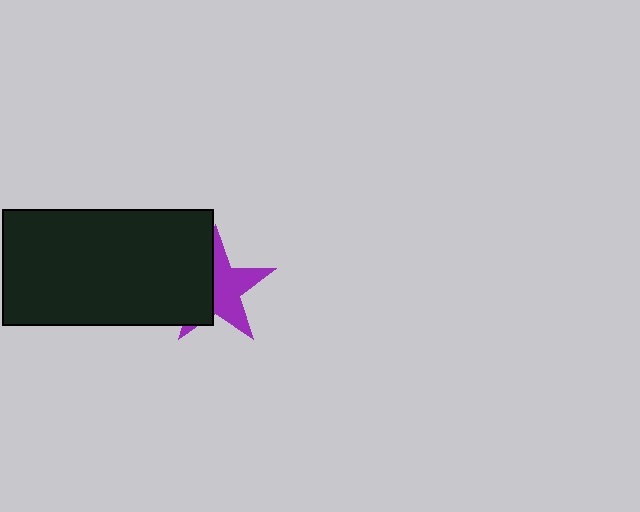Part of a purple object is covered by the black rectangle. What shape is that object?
It is a star.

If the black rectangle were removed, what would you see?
You would see the complete purple star.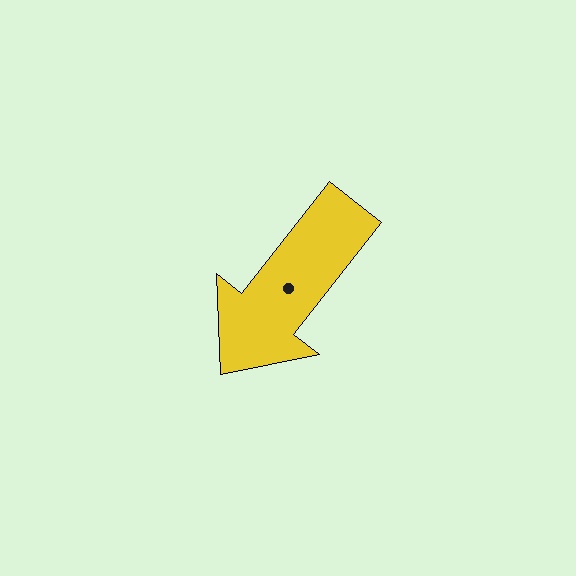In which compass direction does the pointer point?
Southwest.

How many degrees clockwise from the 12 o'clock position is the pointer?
Approximately 218 degrees.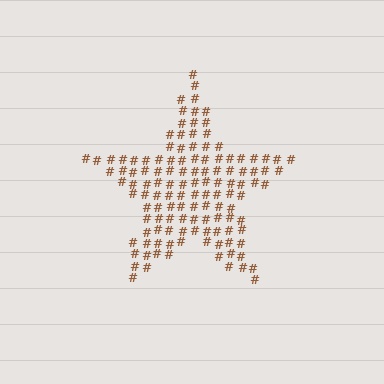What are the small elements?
The small elements are hash symbols.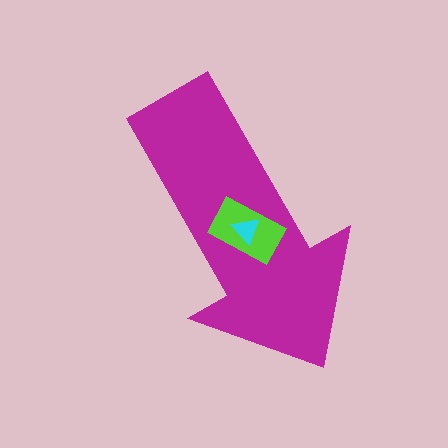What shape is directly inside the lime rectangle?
The cyan triangle.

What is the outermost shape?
The magenta arrow.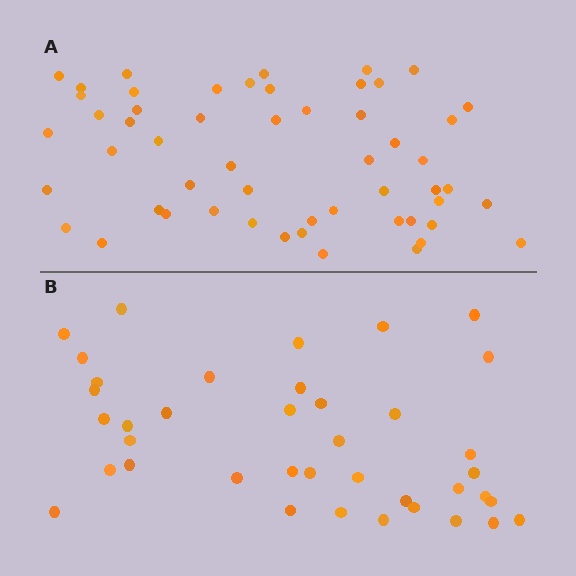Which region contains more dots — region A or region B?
Region A (the top region) has more dots.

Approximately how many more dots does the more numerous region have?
Region A has approximately 15 more dots than region B.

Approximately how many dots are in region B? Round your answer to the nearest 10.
About 40 dots. (The exact count is 39, which rounds to 40.)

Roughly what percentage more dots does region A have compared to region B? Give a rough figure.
About 40% more.